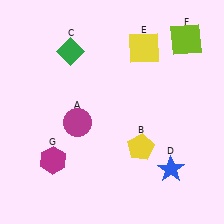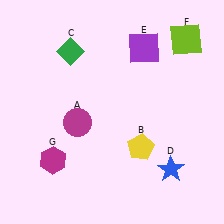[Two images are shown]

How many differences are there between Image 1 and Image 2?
There is 1 difference between the two images.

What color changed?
The square (E) changed from yellow in Image 1 to purple in Image 2.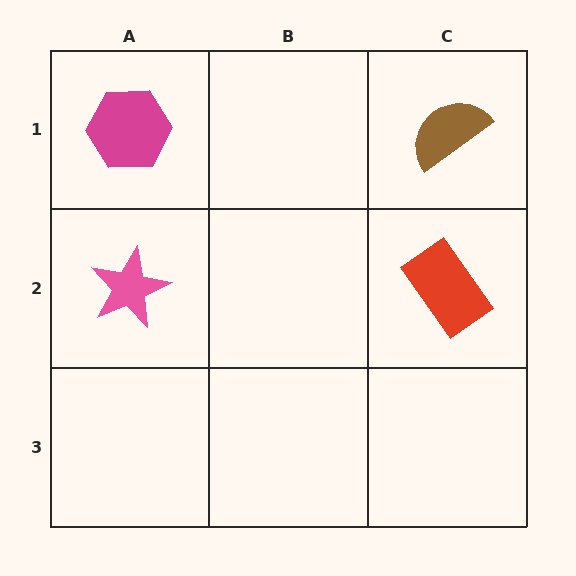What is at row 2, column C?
A red rectangle.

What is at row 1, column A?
A magenta hexagon.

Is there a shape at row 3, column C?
No, that cell is empty.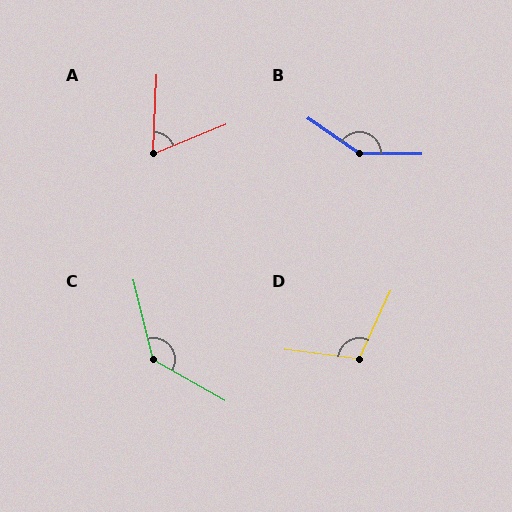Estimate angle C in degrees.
Approximately 133 degrees.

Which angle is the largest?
B, at approximately 147 degrees.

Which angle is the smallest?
A, at approximately 65 degrees.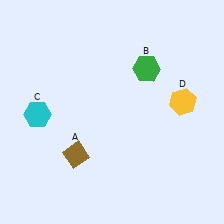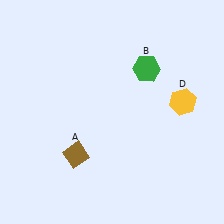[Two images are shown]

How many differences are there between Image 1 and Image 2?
There is 1 difference between the two images.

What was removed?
The cyan hexagon (C) was removed in Image 2.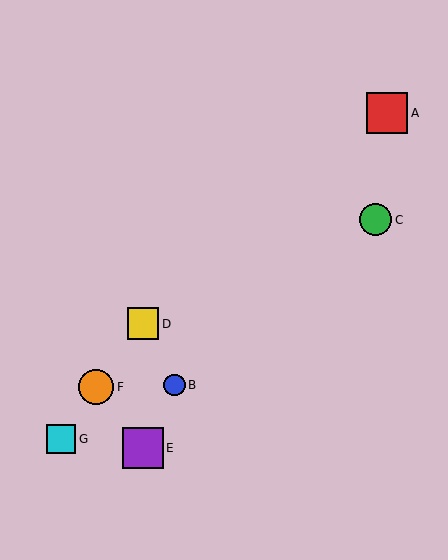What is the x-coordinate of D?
Object D is at x≈143.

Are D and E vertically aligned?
Yes, both are at x≈143.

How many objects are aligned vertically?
2 objects (D, E) are aligned vertically.